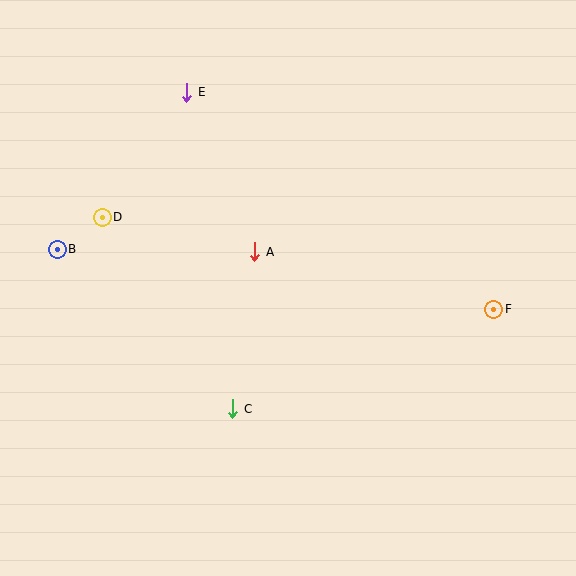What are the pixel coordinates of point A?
Point A is at (255, 252).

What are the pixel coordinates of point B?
Point B is at (57, 249).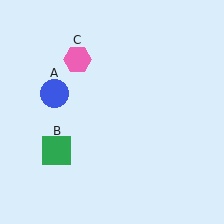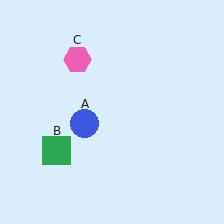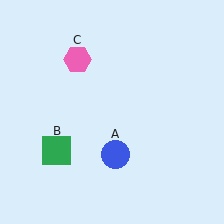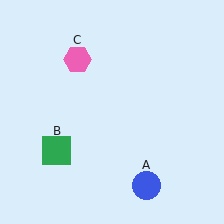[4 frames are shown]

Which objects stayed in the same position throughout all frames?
Green square (object B) and pink hexagon (object C) remained stationary.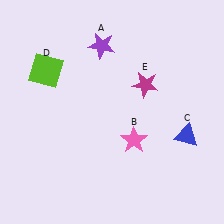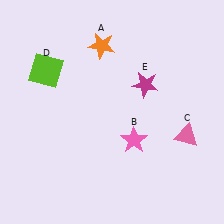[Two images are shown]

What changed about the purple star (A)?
In Image 1, A is purple. In Image 2, it changed to orange.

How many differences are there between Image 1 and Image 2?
There are 2 differences between the two images.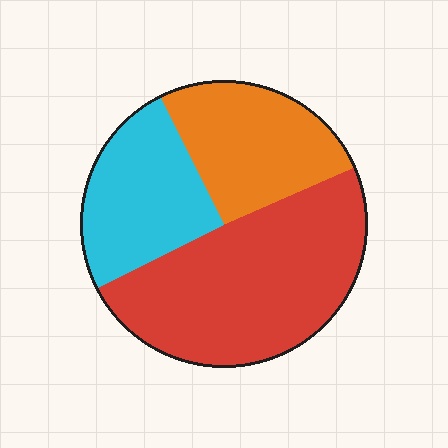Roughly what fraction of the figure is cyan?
Cyan takes up between a quarter and a half of the figure.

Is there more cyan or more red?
Red.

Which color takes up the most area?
Red, at roughly 50%.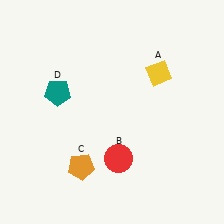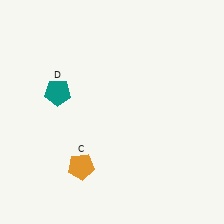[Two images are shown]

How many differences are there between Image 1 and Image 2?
There are 2 differences between the two images.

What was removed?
The yellow diamond (A), the red circle (B) were removed in Image 2.